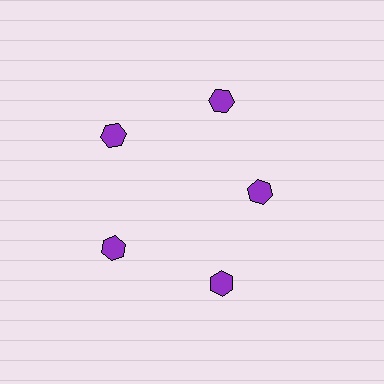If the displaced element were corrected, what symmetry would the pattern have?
It would have 5-fold rotational symmetry — the pattern would map onto itself every 72 degrees.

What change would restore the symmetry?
The symmetry would be restored by moving it outward, back onto the ring so that all 5 hexagons sit at equal angles and equal distance from the center.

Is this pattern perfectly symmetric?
No. The 5 purple hexagons are arranged in a ring, but one element near the 3 o'clock position is pulled inward toward the center, breaking the 5-fold rotational symmetry.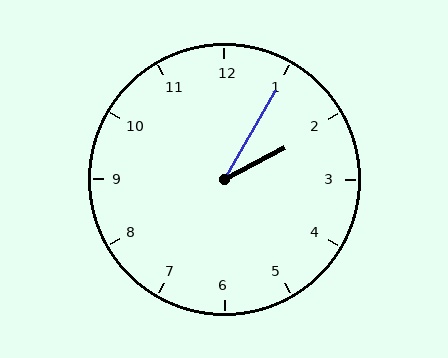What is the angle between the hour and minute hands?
Approximately 32 degrees.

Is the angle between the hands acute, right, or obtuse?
It is acute.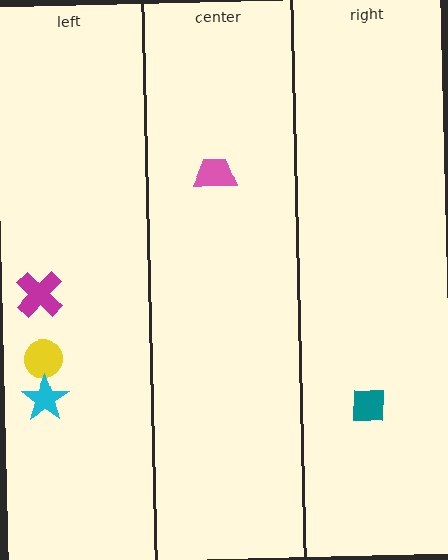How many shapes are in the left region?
3.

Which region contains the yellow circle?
The left region.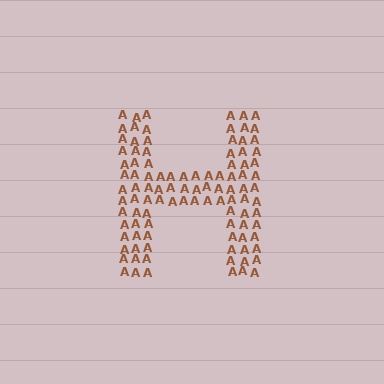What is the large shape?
The large shape is the letter H.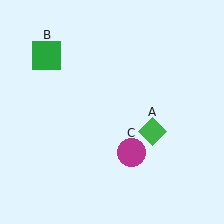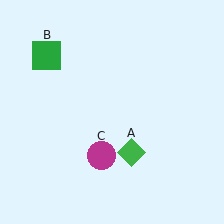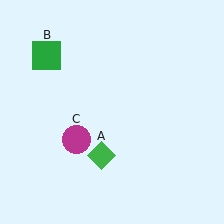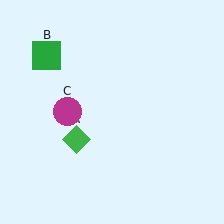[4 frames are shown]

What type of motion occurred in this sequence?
The green diamond (object A), magenta circle (object C) rotated clockwise around the center of the scene.